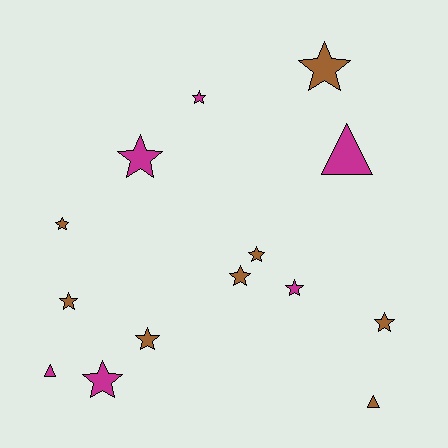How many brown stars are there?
There are 7 brown stars.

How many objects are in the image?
There are 14 objects.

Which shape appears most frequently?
Star, with 11 objects.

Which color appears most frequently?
Brown, with 8 objects.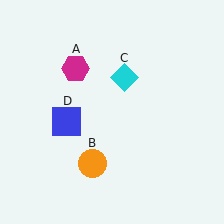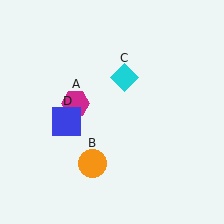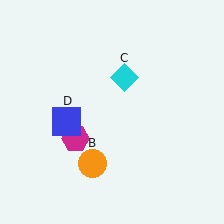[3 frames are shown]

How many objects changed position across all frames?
1 object changed position: magenta hexagon (object A).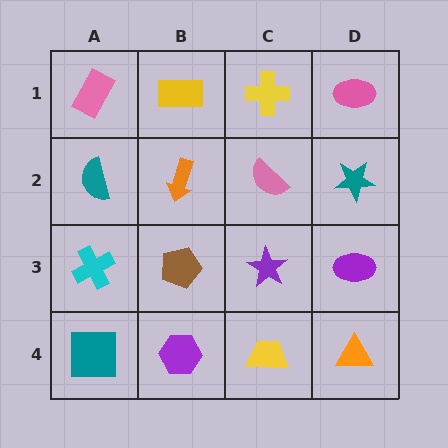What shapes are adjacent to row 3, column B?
An orange arrow (row 2, column B), a purple hexagon (row 4, column B), a cyan cross (row 3, column A), a purple star (row 3, column C).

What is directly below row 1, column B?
An orange arrow.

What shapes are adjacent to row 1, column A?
A teal semicircle (row 2, column A), a yellow rectangle (row 1, column B).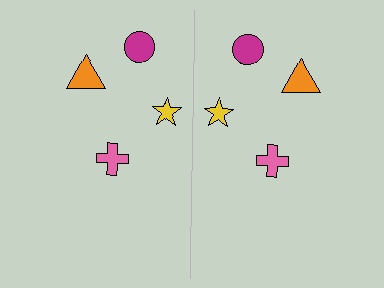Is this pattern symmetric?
Yes, this pattern has bilateral (reflection) symmetry.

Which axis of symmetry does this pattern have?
The pattern has a vertical axis of symmetry running through the center of the image.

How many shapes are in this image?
There are 8 shapes in this image.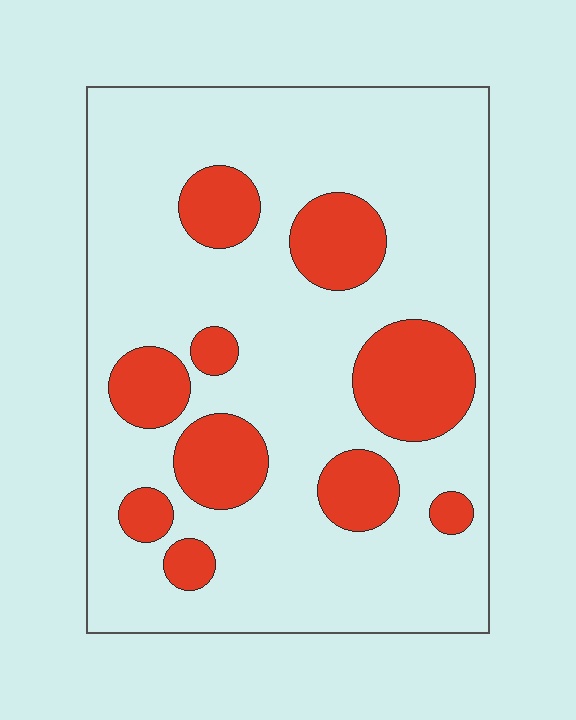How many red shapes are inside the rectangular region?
10.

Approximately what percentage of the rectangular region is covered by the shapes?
Approximately 25%.